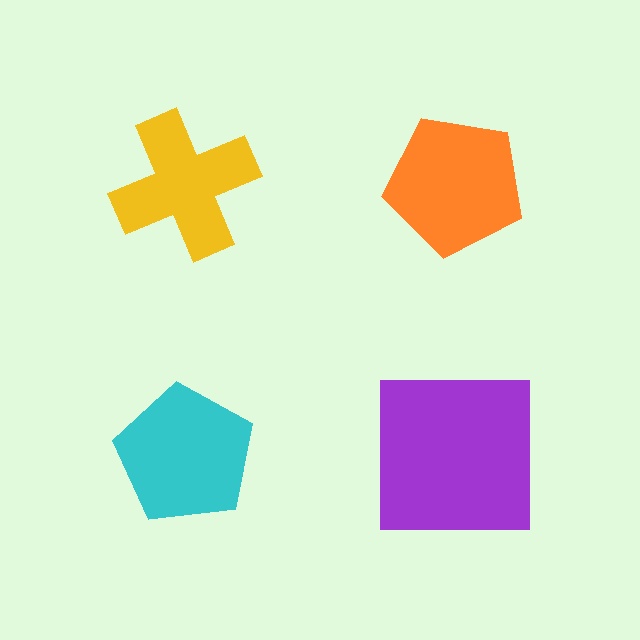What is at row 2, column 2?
A purple square.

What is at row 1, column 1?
A yellow cross.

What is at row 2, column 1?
A cyan pentagon.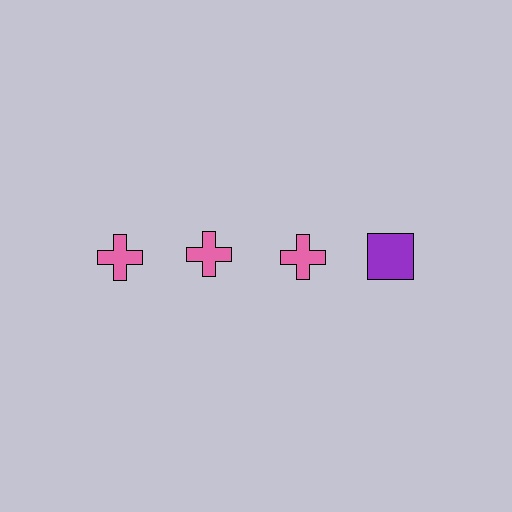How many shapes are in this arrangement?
There are 4 shapes arranged in a grid pattern.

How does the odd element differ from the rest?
It differs in both color (purple instead of pink) and shape (square instead of cross).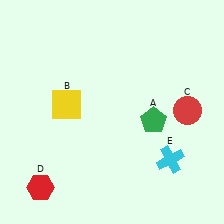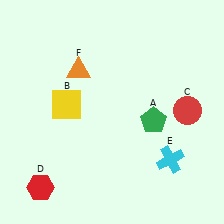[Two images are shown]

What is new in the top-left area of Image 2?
An orange triangle (F) was added in the top-left area of Image 2.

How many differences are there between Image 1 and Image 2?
There is 1 difference between the two images.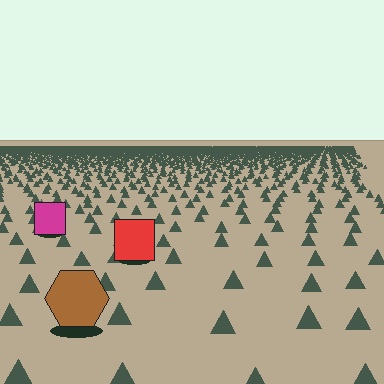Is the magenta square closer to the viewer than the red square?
No. The red square is closer — you can tell from the texture gradient: the ground texture is coarser near it.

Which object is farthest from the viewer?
The magenta square is farthest from the viewer. It appears smaller and the ground texture around it is denser.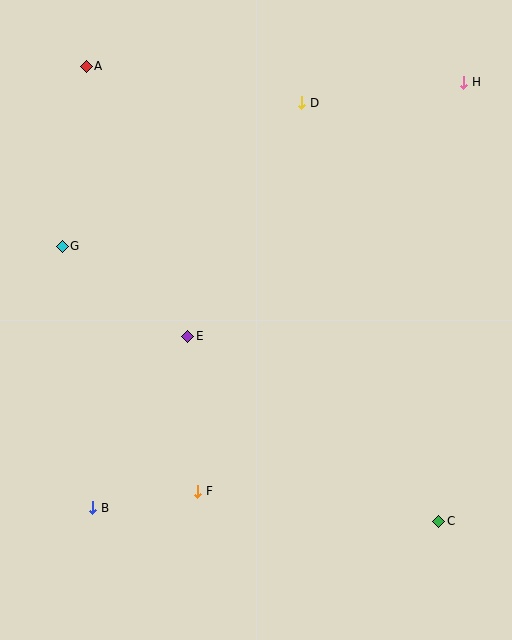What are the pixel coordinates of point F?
Point F is at (198, 491).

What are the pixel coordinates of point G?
Point G is at (62, 246).